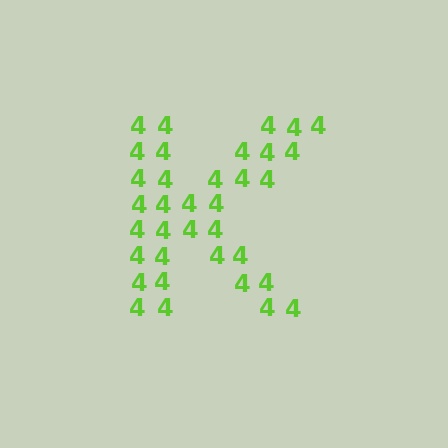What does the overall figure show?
The overall figure shows the letter K.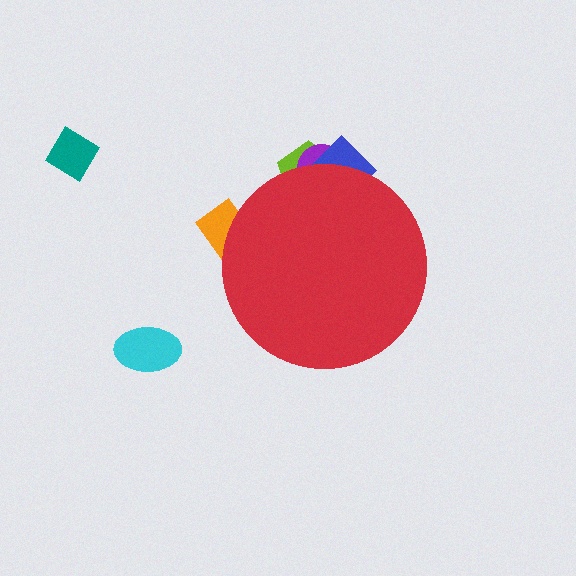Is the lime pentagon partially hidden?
Yes, the lime pentagon is partially hidden behind the red circle.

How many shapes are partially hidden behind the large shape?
4 shapes are partially hidden.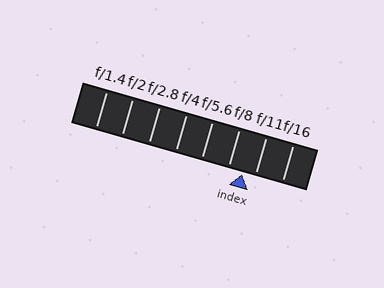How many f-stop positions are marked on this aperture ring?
There are 8 f-stop positions marked.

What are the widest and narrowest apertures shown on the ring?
The widest aperture shown is f/1.4 and the narrowest is f/16.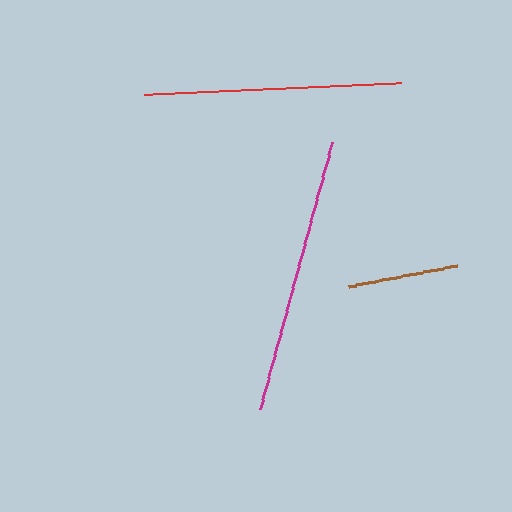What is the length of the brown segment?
The brown segment is approximately 110 pixels long.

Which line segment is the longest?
The magenta line is the longest at approximately 275 pixels.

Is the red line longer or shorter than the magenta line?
The magenta line is longer than the red line.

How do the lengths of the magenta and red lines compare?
The magenta and red lines are approximately the same length.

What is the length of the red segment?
The red segment is approximately 258 pixels long.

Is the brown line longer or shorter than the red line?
The red line is longer than the brown line.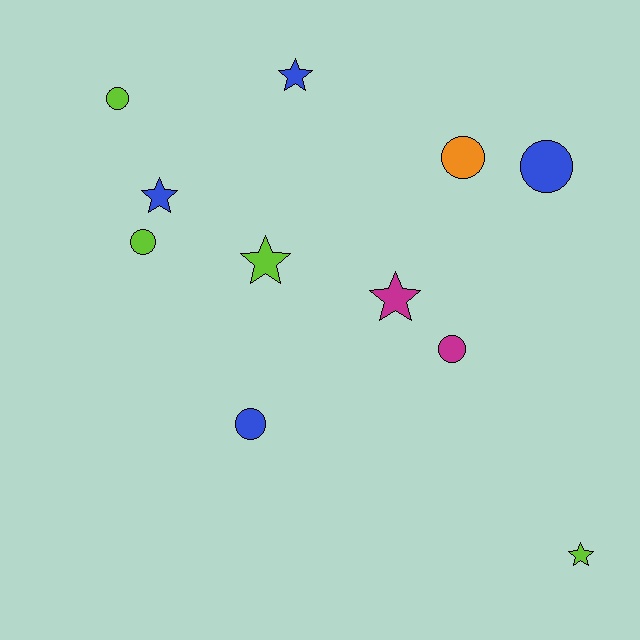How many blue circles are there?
There are 2 blue circles.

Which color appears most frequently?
Blue, with 4 objects.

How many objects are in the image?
There are 11 objects.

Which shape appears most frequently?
Circle, with 6 objects.